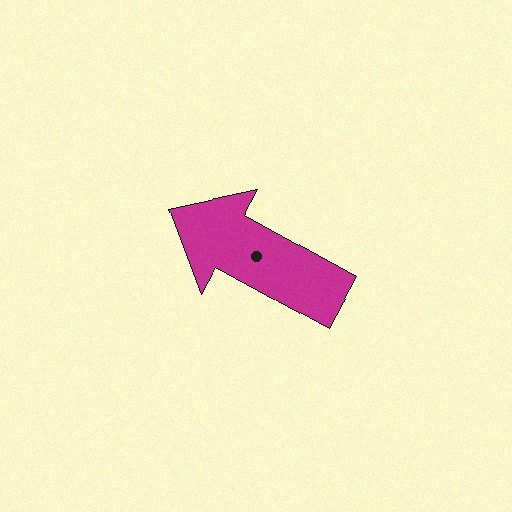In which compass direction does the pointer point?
Northwest.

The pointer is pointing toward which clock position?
Roughly 10 o'clock.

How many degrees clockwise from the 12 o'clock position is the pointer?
Approximately 299 degrees.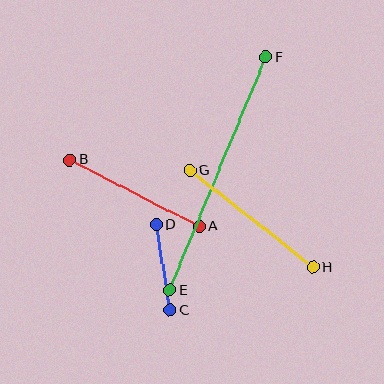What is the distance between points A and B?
The distance is approximately 145 pixels.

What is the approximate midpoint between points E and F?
The midpoint is at approximately (218, 174) pixels.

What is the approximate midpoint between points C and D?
The midpoint is at approximately (163, 267) pixels.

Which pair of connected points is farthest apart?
Points E and F are farthest apart.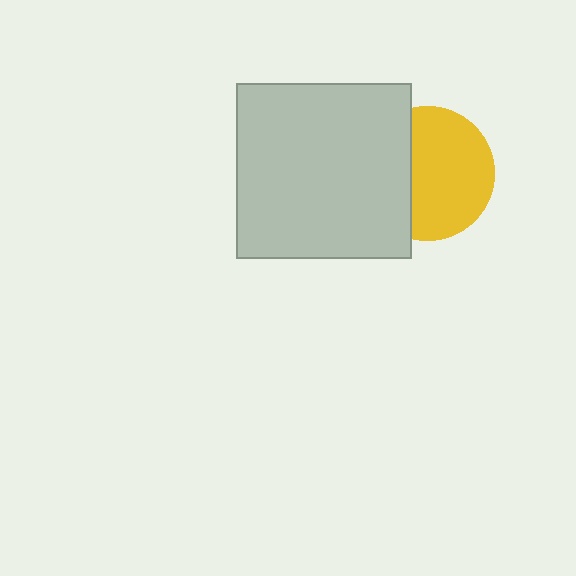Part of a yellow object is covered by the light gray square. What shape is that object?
It is a circle.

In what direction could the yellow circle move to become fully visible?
The yellow circle could move right. That would shift it out from behind the light gray square entirely.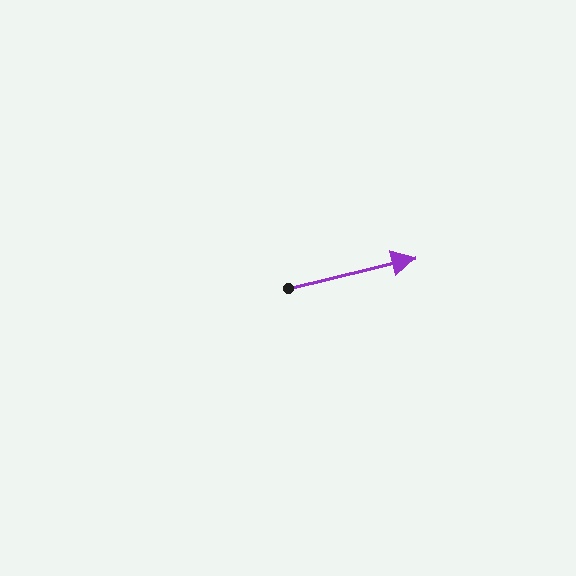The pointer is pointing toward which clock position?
Roughly 3 o'clock.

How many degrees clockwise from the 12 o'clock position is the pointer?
Approximately 77 degrees.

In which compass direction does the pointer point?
East.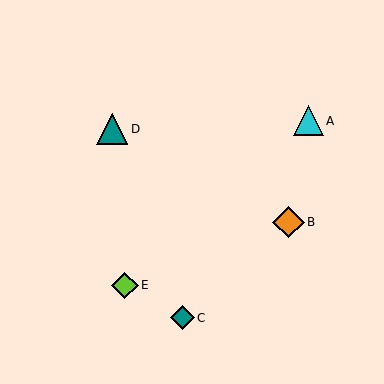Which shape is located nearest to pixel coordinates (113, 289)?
The lime diamond (labeled E) at (125, 285) is nearest to that location.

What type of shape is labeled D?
Shape D is a teal triangle.